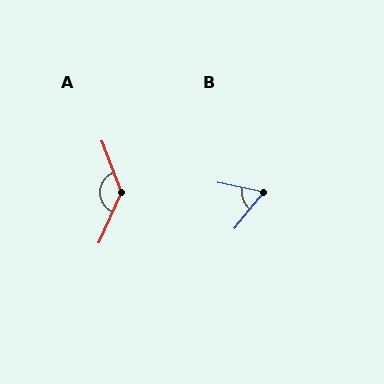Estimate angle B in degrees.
Approximately 63 degrees.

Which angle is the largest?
A, at approximately 135 degrees.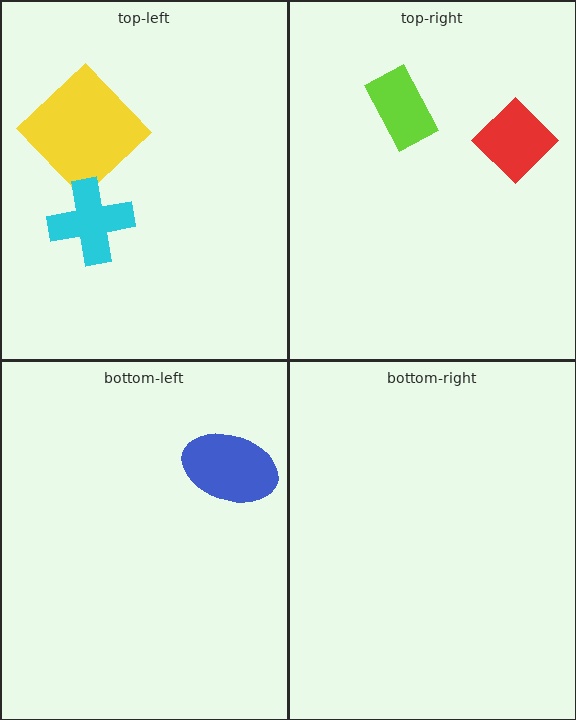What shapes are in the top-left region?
The yellow diamond, the cyan cross.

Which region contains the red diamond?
The top-right region.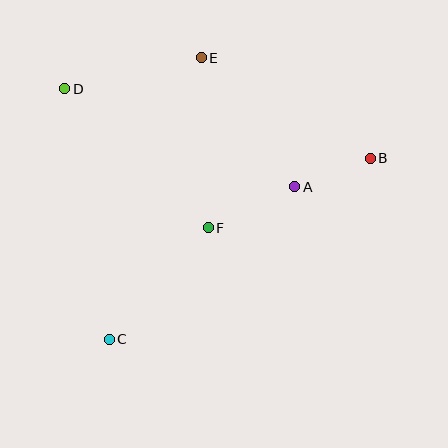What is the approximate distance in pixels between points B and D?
The distance between B and D is approximately 314 pixels.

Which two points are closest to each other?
Points A and B are closest to each other.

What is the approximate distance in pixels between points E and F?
The distance between E and F is approximately 170 pixels.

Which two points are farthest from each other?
Points B and C are farthest from each other.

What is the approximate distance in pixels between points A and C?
The distance between A and C is approximately 240 pixels.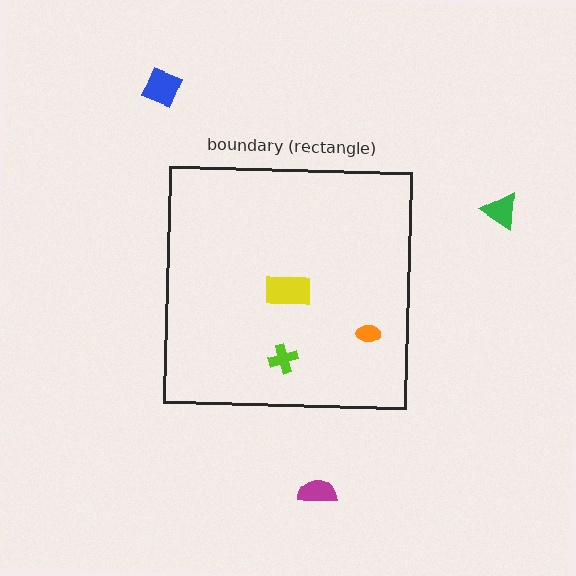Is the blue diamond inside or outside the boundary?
Outside.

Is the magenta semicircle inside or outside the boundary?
Outside.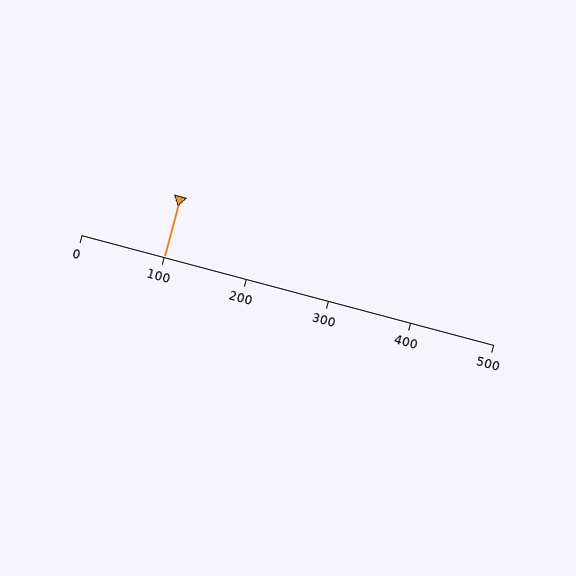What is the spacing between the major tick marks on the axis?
The major ticks are spaced 100 apart.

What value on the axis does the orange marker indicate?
The marker indicates approximately 100.